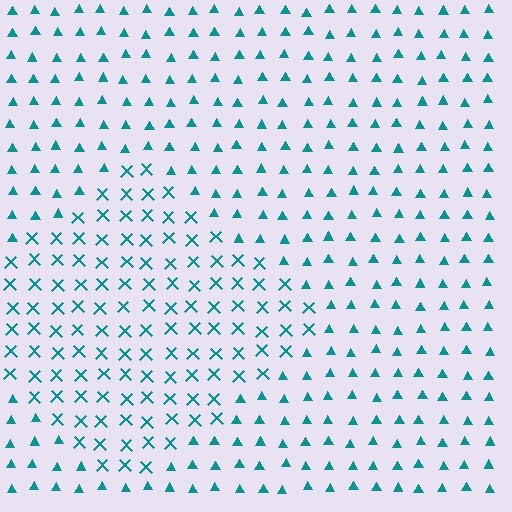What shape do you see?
I see a diamond.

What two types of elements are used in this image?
The image uses X marks inside the diamond region and triangles outside it.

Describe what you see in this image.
The image is filled with small teal elements arranged in a uniform grid. A diamond-shaped region contains X marks, while the surrounding area contains triangles. The boundary is defined purely by the change in element shape.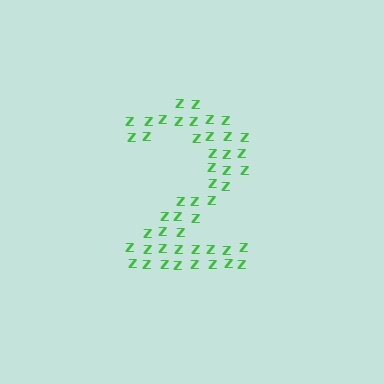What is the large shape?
The large shape is the digit 2.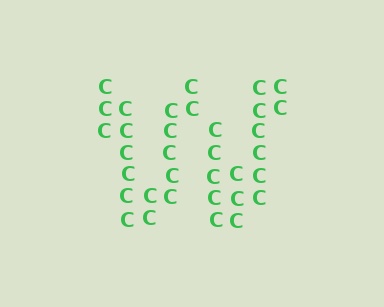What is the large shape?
The large shape is the letter W.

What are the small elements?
The small elements are letter C's.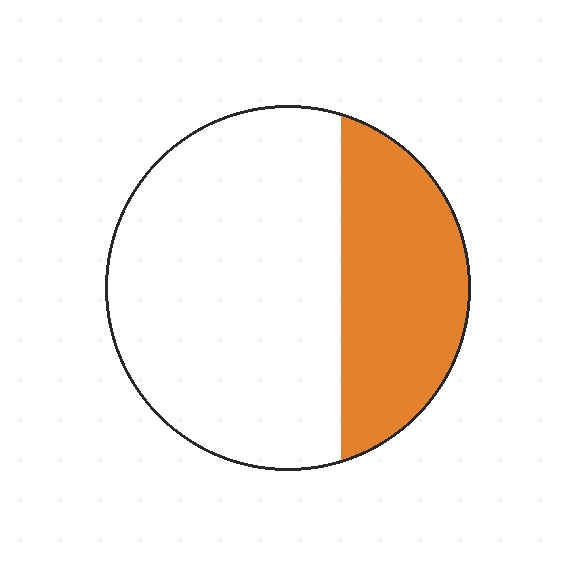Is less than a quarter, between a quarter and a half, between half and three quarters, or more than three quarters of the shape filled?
Between a quarter and a half.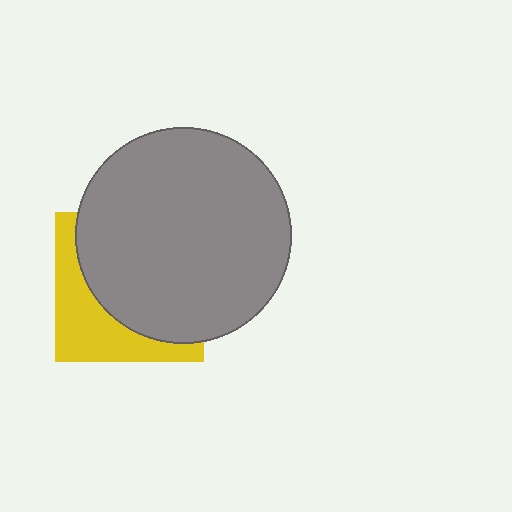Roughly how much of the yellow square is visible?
A small part of it is visible (roughly 35%).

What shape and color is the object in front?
The object in front is a gray circle.